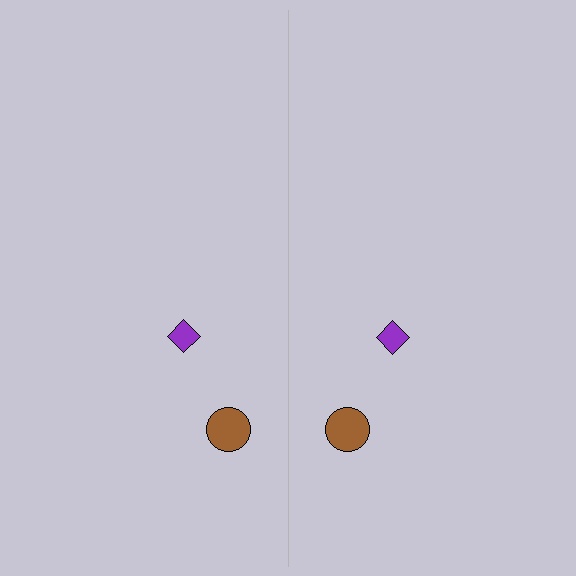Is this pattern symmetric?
Yes, this pattern has bilateral (reflection) symmetry.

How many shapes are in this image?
There are 4 shapes in this image.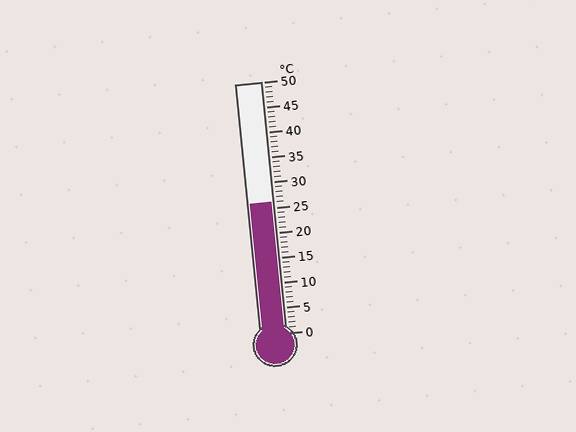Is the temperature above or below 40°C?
The temperature is below 40°C.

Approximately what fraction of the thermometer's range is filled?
The thermometer is filled to approximately 50% of its range.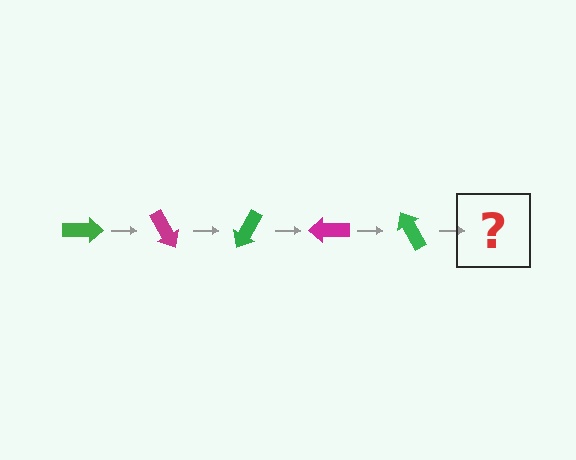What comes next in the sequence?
The next element should be a magenta arrow, rotated 300 degrees from the start.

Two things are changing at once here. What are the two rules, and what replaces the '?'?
The two rules are that it rotates 60 degrees each step and the color cycles through green and magenta. The '?' should be a magenta arrow, rotated 300 degrees from the start.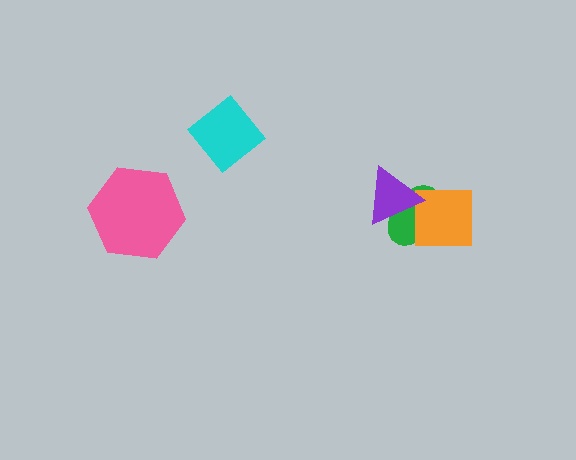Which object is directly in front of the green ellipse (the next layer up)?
The orange square is directly in front of the green ellipse.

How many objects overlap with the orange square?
2 objects overlap with the orange square.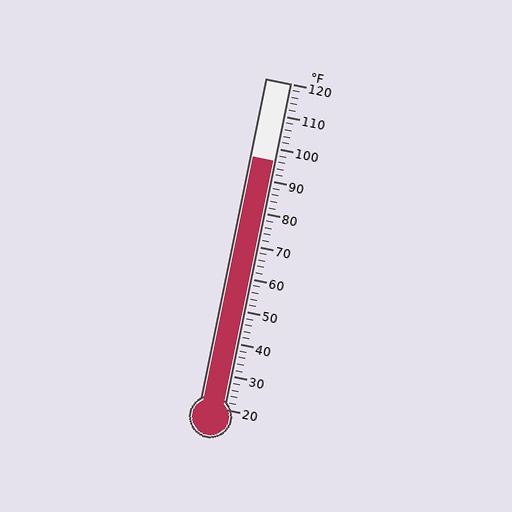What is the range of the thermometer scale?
The thermometer scale ranges from 20°F to 120°F.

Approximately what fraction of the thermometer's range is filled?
The thermometer is filled to approximately 75% of its range.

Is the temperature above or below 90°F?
The temperature is above 90°F.